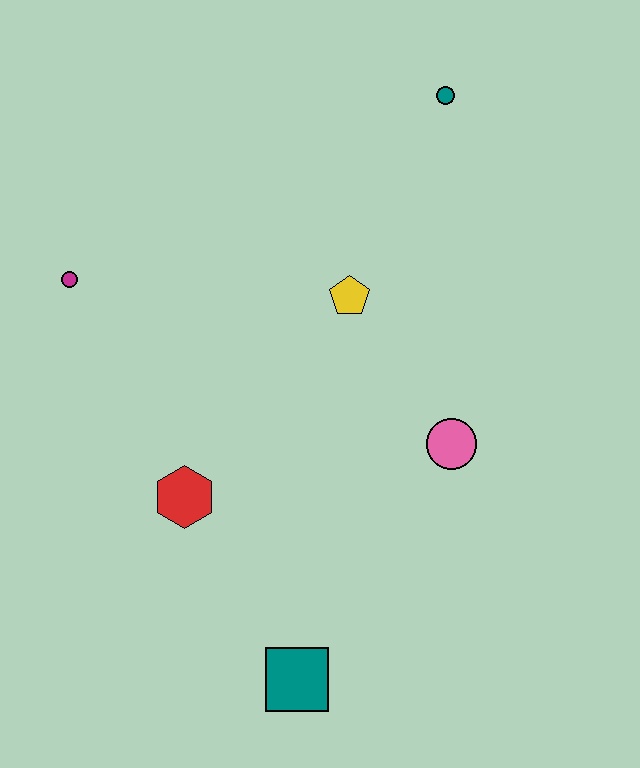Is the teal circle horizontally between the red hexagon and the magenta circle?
No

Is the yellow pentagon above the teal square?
Yes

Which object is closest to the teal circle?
The yellow pentagon is closest to the teal circle.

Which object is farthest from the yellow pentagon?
The teal square is farthest from the yellow pentagon.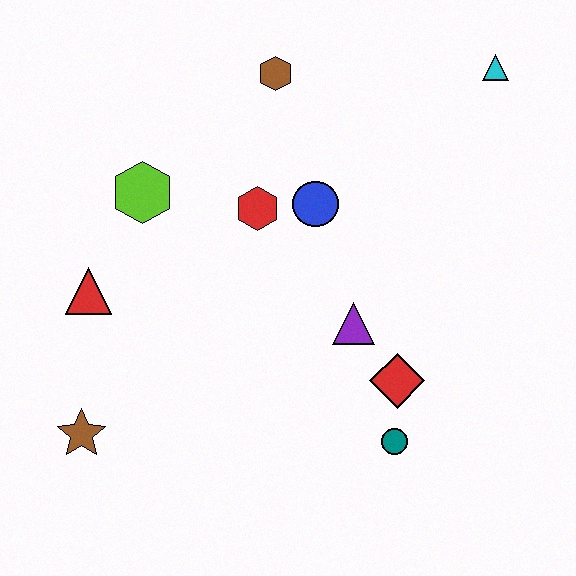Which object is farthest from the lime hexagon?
The cyan triangle is farthest from the lime hexagon.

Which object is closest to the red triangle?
The lime hexagon is closest to the red triangle.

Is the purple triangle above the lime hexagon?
No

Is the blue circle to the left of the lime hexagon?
No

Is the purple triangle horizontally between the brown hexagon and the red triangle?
No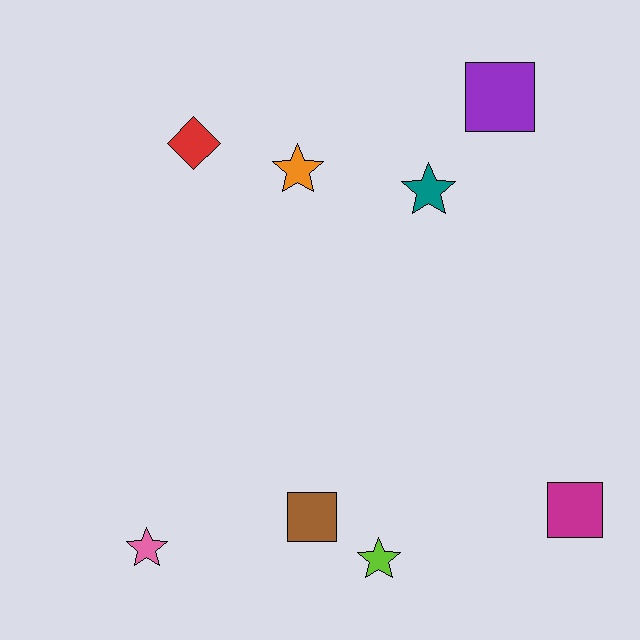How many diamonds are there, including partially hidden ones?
There is 1 diamond.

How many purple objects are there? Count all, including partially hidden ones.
There is 1 purple object.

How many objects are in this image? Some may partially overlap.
There are 8 objects.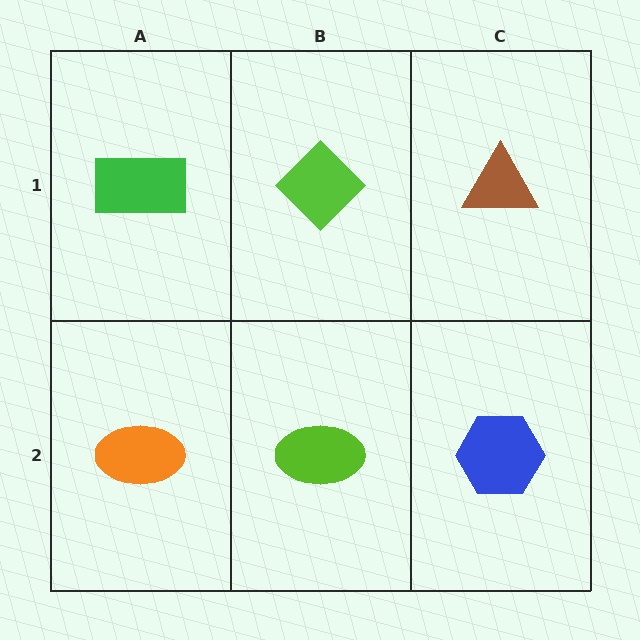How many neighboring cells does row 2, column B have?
3.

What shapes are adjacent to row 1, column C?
A blue hexagon (row 2, column C), a lime diamond (row 1, column B).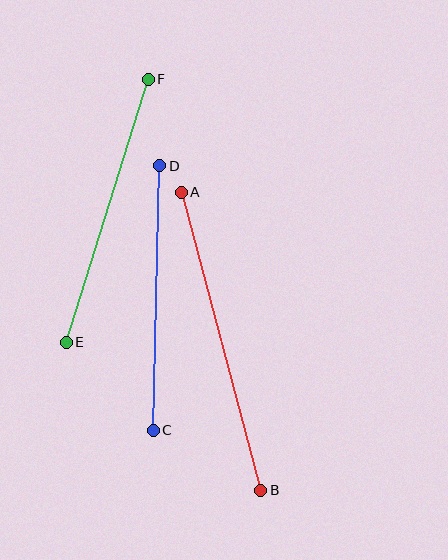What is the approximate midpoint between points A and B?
The midpoint is at approximately (221, 341) pixels.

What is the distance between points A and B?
The distance is approximately 309 pixels.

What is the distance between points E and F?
The distance is approximately 276 pixels.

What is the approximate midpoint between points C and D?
The midpoint is at approximately (156, 298) pixels.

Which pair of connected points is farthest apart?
Points A and B are farthest apart.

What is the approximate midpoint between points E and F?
The midpoint is at approximately (107, 211) pixels.